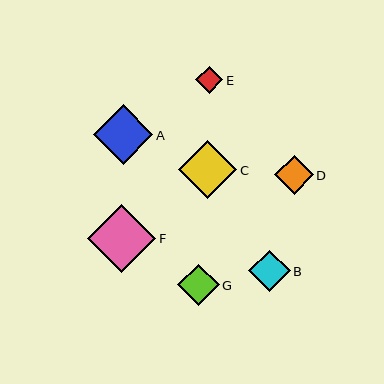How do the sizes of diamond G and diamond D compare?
Diamond G and diamond D are approximately the same size.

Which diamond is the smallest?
Diamond E is the smallest with a size of approximately 27 pixels.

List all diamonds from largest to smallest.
From largest to smallest: F, A, C, B, G, D, E.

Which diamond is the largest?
Diamond F is the largest with a size of approximately 68 pixels.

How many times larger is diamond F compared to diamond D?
Diamond F is approximately 1.8 times the size of diamond D.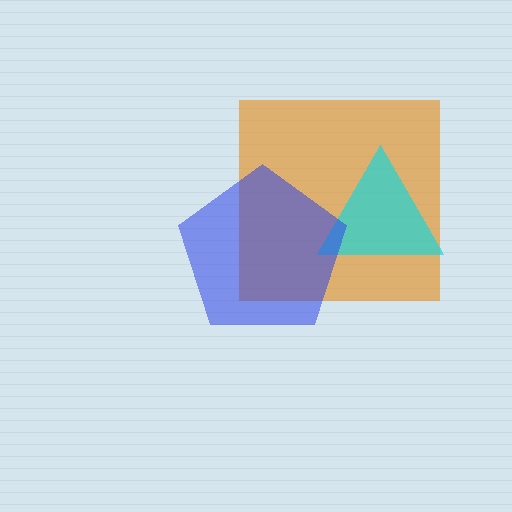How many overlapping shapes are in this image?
There are 3 overlapping shapes in the image.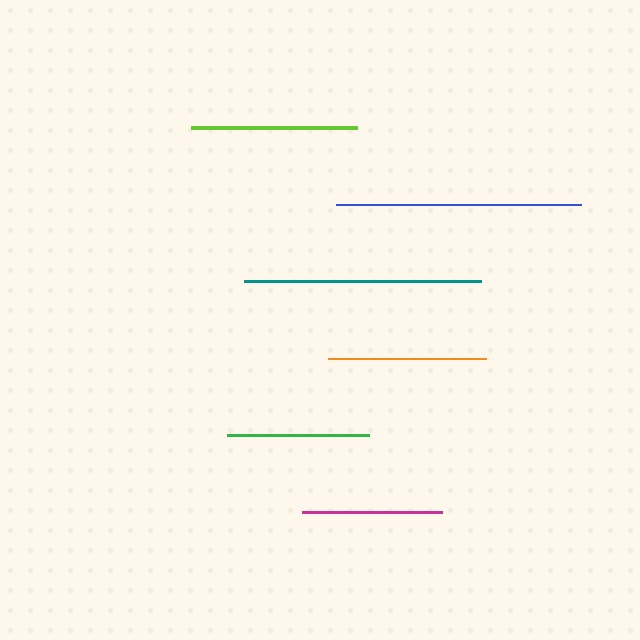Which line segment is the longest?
The blue line is the longest at approximately 245 pixels.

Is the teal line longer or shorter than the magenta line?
The teal line is longer than the magenta line.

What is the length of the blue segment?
The blue segment is approximately 245 pixels long.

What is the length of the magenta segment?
The magenta segment is approximately 140 pixels long.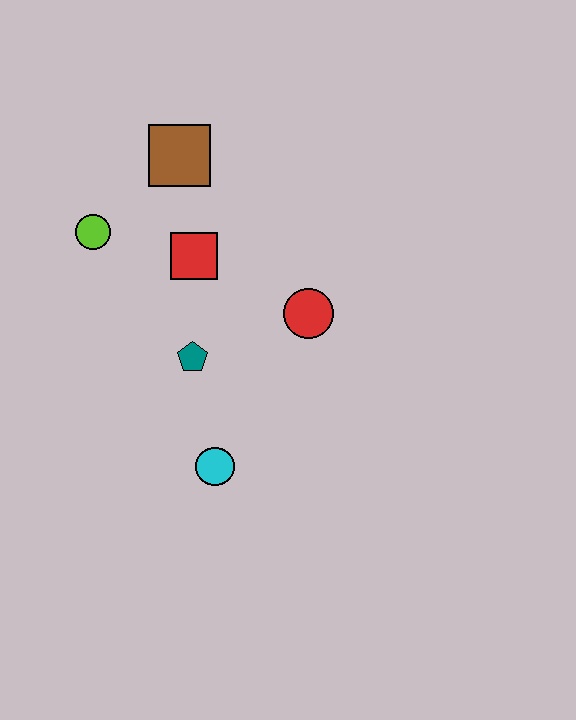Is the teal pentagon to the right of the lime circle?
Yes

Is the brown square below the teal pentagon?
No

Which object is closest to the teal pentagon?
The red square is closest to the teal pentagon.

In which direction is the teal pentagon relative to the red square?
The teal pentagon is below the red square.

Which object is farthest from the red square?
The cyan circle is farthest from the red square.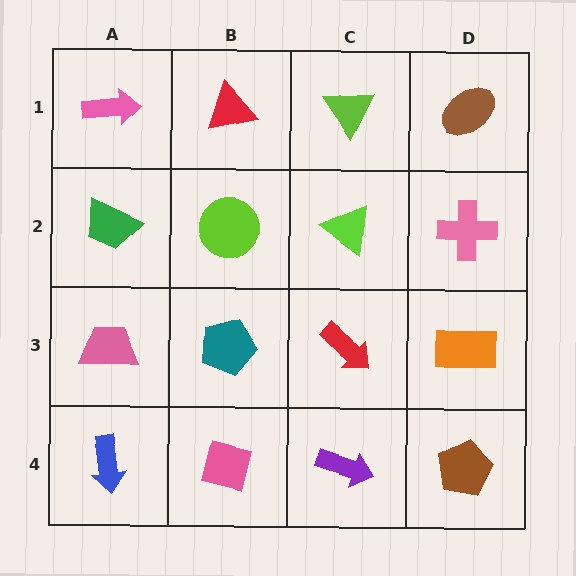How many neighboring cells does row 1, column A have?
2.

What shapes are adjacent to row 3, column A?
A green trapezoid (row 2, column A), a blue arrow (row 4, column A), a teal pentagon (row 3, column B).